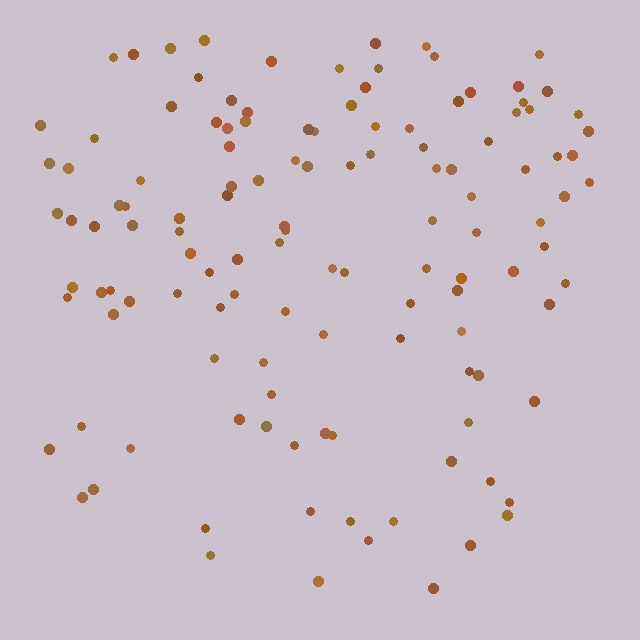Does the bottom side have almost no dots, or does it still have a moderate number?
Still a moderate number, just noticeably fewer than the top.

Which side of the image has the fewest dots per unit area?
The bottom.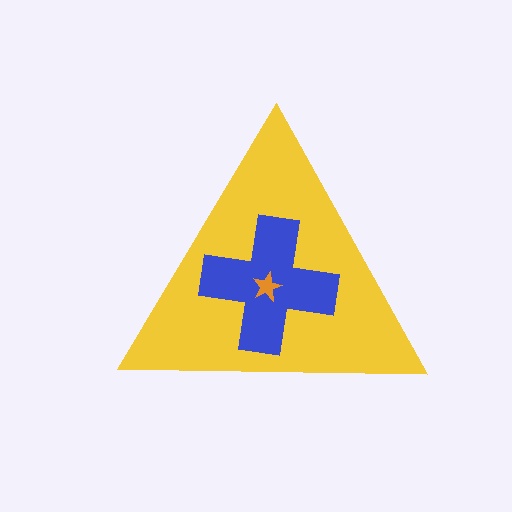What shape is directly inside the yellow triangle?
The blue cross.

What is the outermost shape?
The yellow triangle.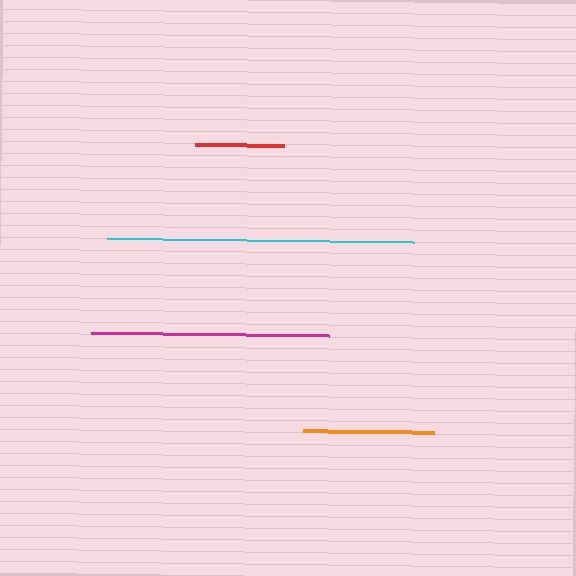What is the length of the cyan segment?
The cyan segment is approximately 306 pixels long.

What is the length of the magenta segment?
The magenta segment is approximately 238 pixels long.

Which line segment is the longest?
The cyan line is the longest at approximately 306 pixels.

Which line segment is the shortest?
The red line is the shortest at approximately 90 pixels.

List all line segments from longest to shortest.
From longest to shortest: cyan, magenta, orange, red.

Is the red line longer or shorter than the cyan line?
The cyan line is longer than the red line.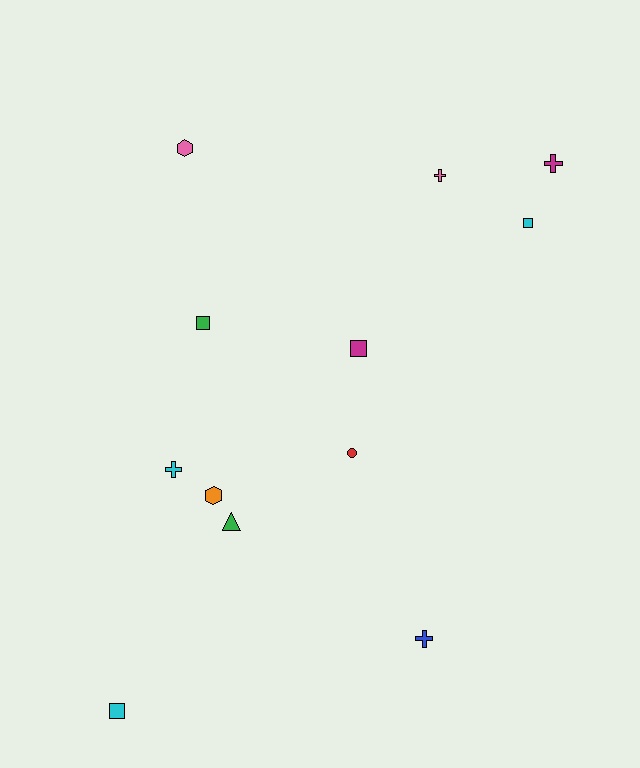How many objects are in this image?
There are 12 objects.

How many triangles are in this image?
There is 1 triangle.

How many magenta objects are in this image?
There are 2 magenta objects.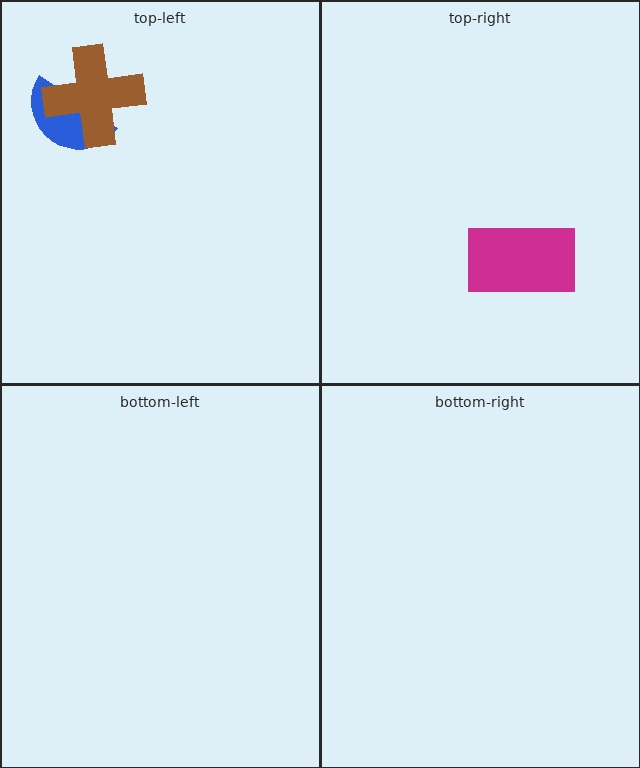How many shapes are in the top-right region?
1.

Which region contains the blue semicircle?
The top-left region.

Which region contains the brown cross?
The top-left region.